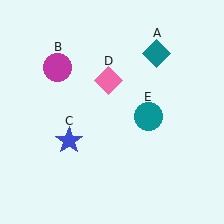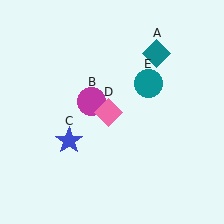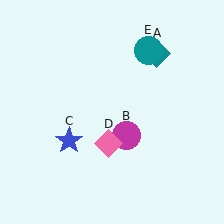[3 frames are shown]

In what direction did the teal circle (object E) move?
The teal circle (object E) moved up.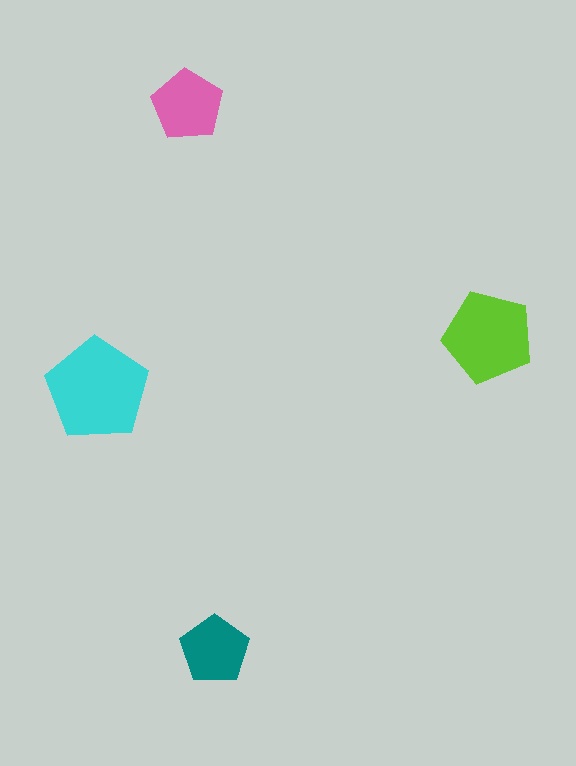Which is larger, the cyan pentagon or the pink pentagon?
The cyan one.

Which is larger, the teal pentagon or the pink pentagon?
The pink one.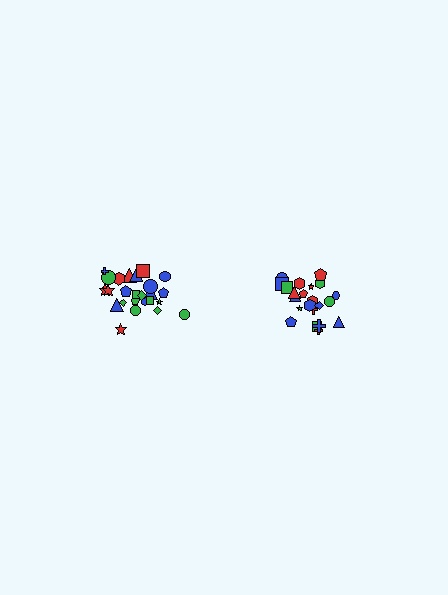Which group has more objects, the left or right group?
The left group.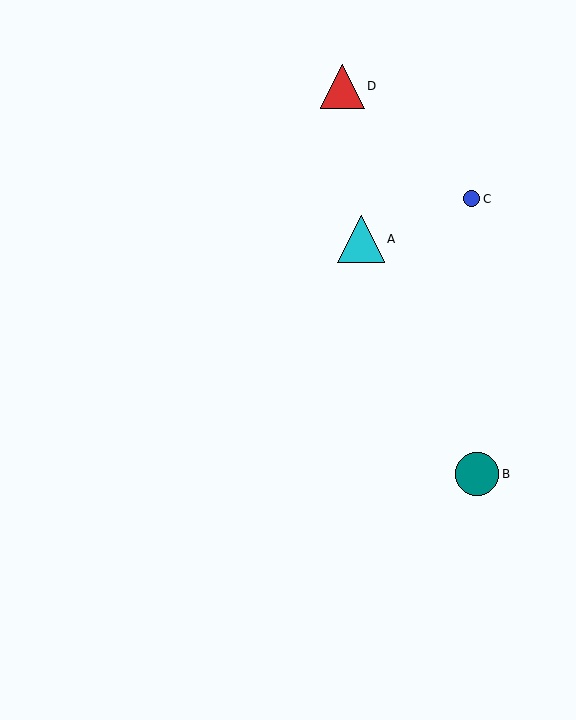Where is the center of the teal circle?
The center of the teal circle is at (477, 474).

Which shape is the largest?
The cyan triangle (labeled A) is the largest.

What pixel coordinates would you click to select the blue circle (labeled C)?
Click at (472, 199) to select the blue circle C.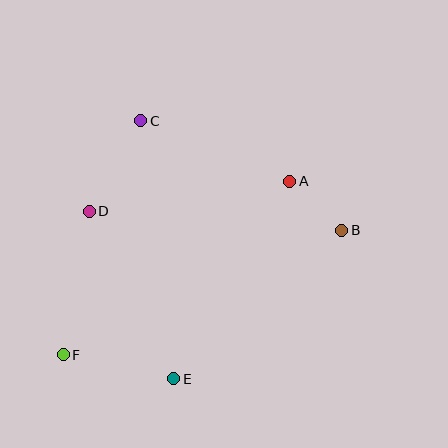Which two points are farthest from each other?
Points B and F are farthest from each other.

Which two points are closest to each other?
Points A and B are closest to each other.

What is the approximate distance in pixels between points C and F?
The distance between C and F is approximately 246 pixels.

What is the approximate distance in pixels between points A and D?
The distance between A and D is approximately 203 pixels.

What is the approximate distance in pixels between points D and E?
The distance between D and E is approximately 188 pixels.